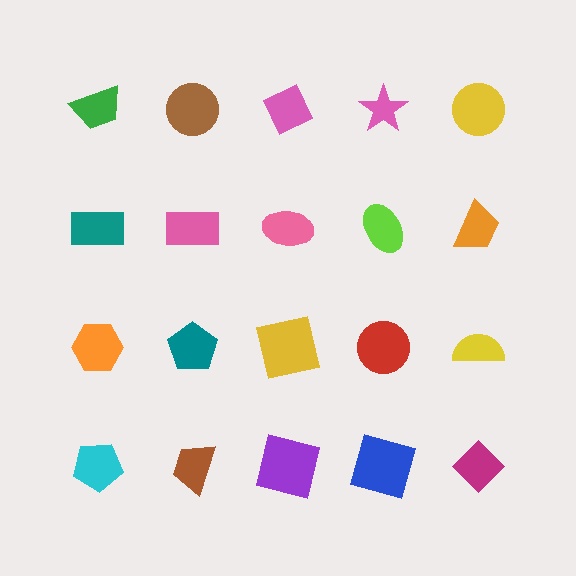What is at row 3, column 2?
A teal pentagon.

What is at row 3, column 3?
A yellow square.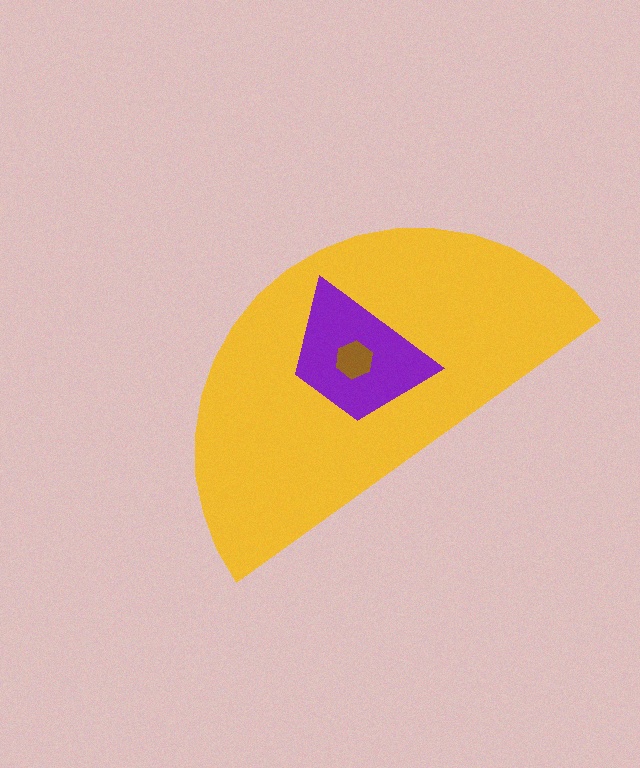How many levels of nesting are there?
3.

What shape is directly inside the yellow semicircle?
The purple trapezoid.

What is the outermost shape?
The yellow semicircle.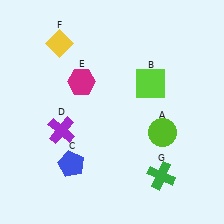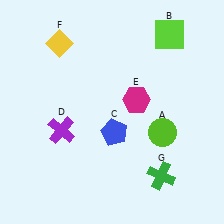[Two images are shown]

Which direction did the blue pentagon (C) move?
The blue pentagon (C) moved right.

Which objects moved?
The objects that moved are: the lime square (B), the blue pentagon (C), the magenta hexagon (E).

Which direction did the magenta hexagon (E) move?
The magenta hexagon (E) moved right.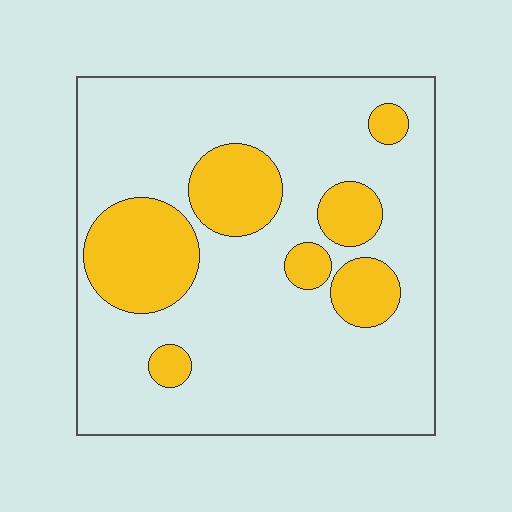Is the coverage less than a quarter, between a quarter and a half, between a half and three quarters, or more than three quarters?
Less than a quarter.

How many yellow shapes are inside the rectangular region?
7.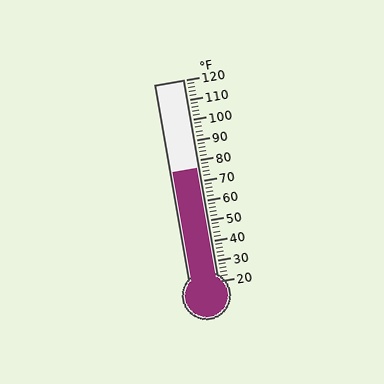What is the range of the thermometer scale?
The thermometer scale ranges from 20°F to 120°F.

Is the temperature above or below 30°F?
The temperature is above 30°F.